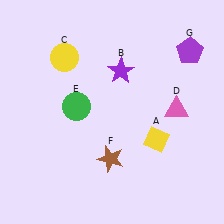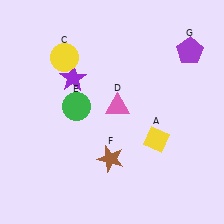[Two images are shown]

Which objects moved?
The objects that moved are: the purple star (B), the pink triangle (D).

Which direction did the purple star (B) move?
The purple star (B) moved left.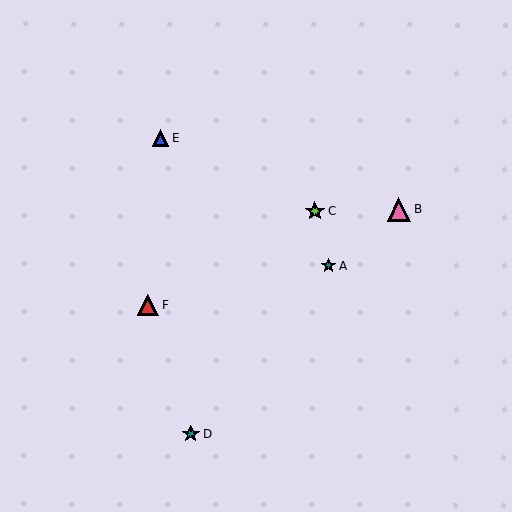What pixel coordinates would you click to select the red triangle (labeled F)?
Click at (148, 305) to select the red triangle F.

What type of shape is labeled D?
Shape D is a teal star.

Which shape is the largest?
The pink triangle (labeled B) is the largest.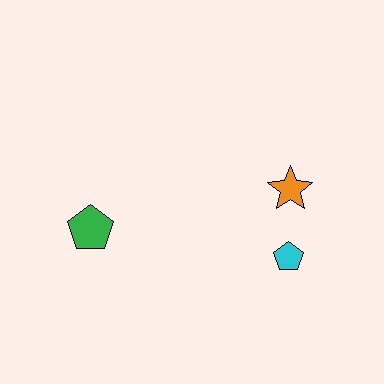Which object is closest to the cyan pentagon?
The orange star is closest to the cyan pentagon.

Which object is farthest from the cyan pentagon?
The green pentagon is farthest from the cyan pentagon.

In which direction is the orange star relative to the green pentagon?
The orange star is to the right of the green pentagon.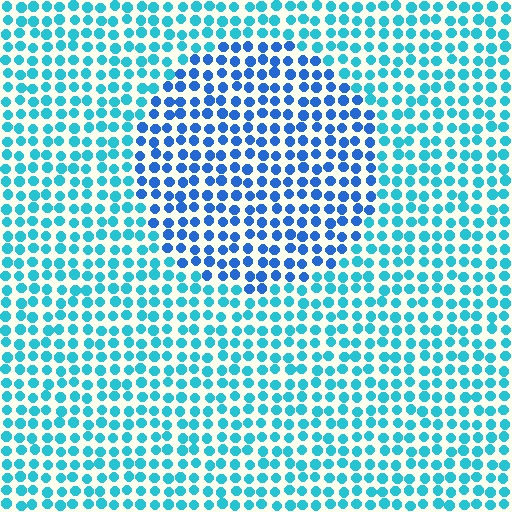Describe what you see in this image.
The image is filled with small cyan elements in a uniform arrangement. A circle-shaped region is visible where the elements are tinted to a slightly different hue, forming a subtle color boundary.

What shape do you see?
I see a circle.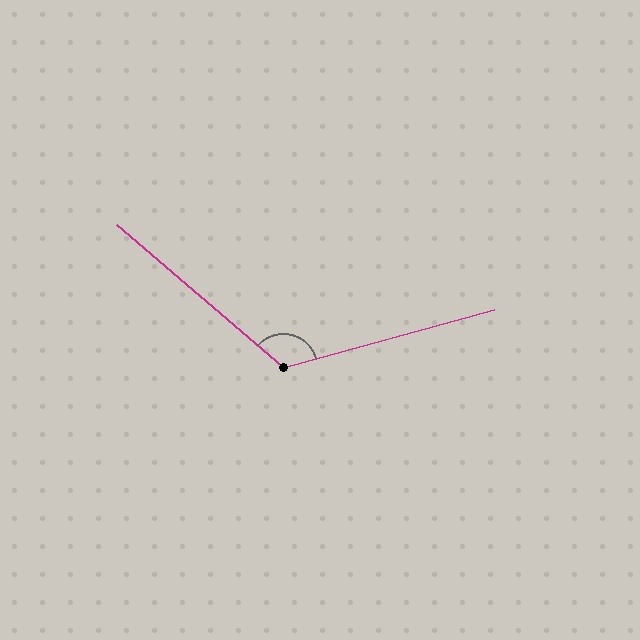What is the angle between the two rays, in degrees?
Approximately 124 degrees.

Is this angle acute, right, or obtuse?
It is obtuse.